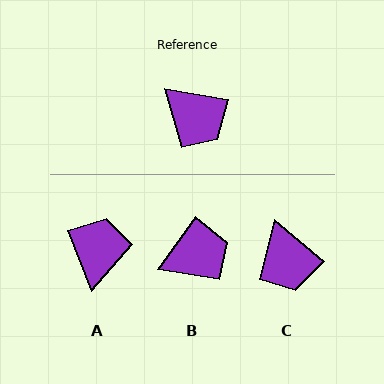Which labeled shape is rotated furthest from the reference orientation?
A, about 122 degrees away.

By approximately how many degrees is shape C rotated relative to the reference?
Approximately 30 degrees clockwise.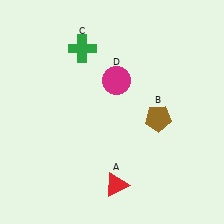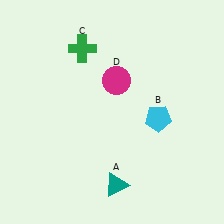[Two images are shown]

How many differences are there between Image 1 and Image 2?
There are 2 differences between the two images.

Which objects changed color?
A changed from red to teal. B changed from brown to cyan.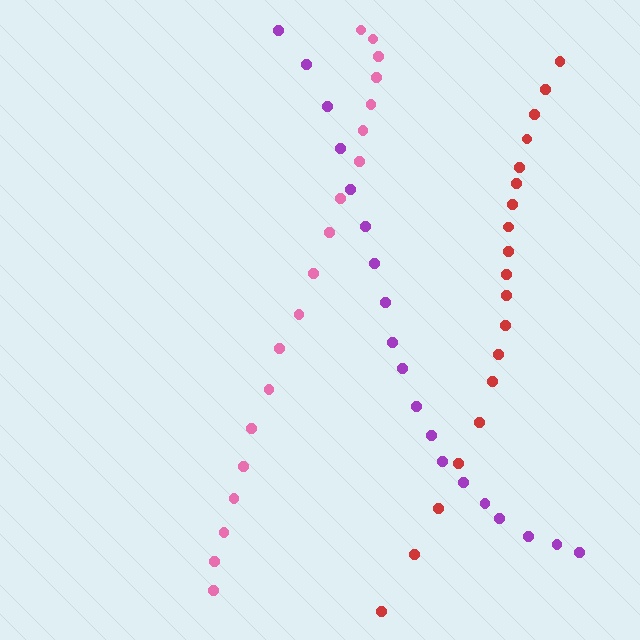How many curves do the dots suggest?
There are 3 distinct paths.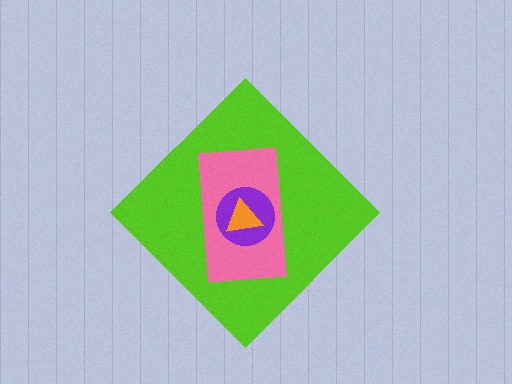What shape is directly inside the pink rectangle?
The purple circle.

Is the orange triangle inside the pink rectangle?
Yes.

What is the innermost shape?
The orange triangle.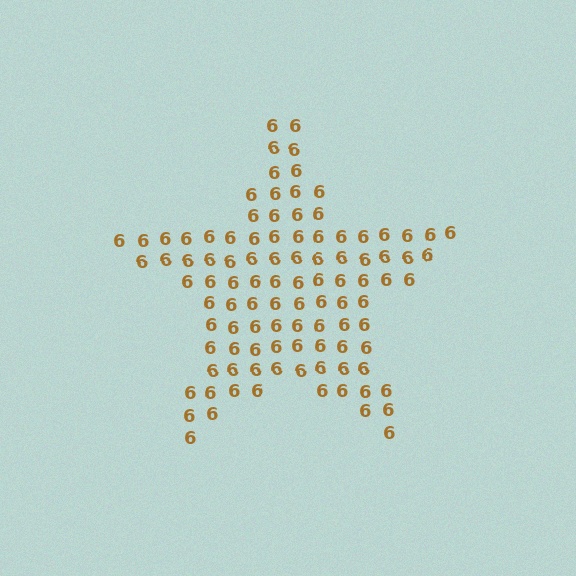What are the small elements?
The small elements are digit 6's.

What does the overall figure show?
The overall figure shows a star.